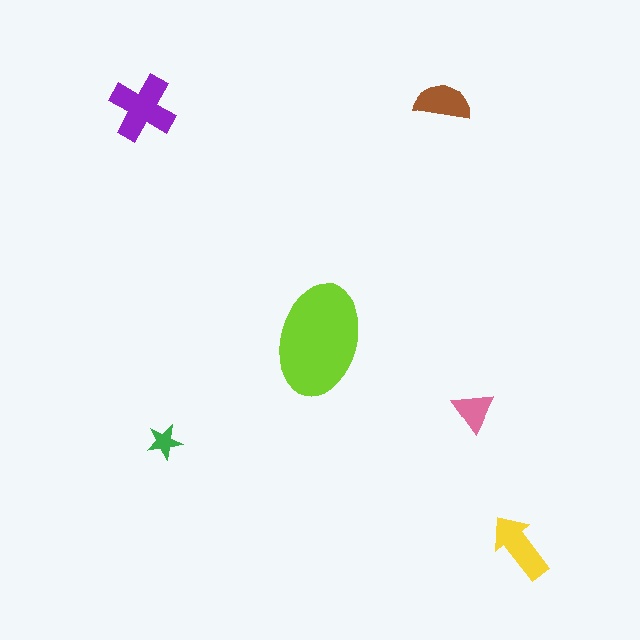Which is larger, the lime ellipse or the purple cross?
The lime ellipse.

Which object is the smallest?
The green star.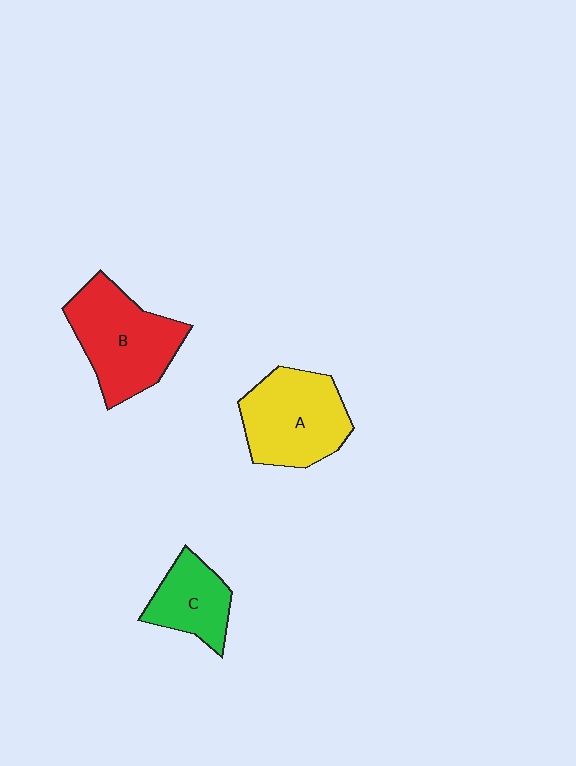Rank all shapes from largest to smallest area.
From largest to smallest: B (red), A (yellow), C (green).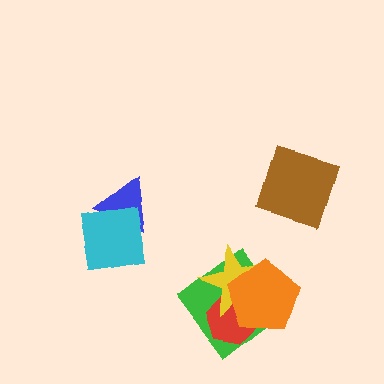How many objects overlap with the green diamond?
3 objects overlap with the green diamond.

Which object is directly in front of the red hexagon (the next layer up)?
The yellow star is directly in front of the red hexagon.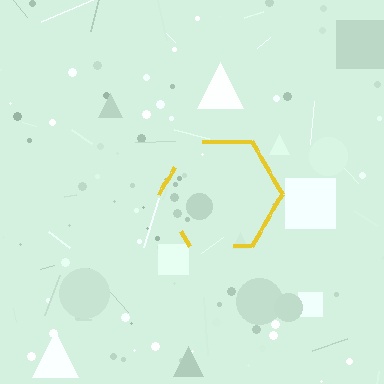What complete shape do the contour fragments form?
The contour fragments form a hexagon.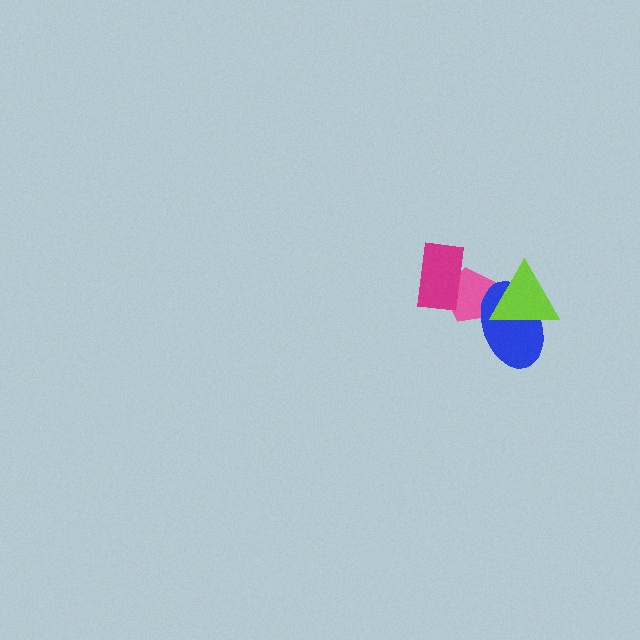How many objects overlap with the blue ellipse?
2 objects overlap with the blue ellipse.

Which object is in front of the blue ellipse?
The lime triangle is in front of the blue ellipse.